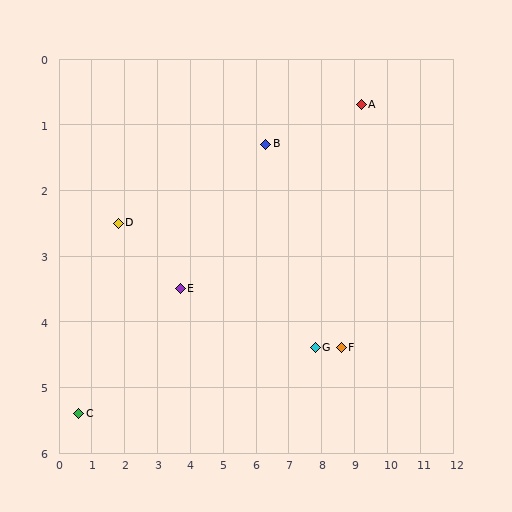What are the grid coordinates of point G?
Point G is at approximately (7.8, 4.4).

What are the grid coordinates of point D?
Point D is at approximately (1.8, 2.5).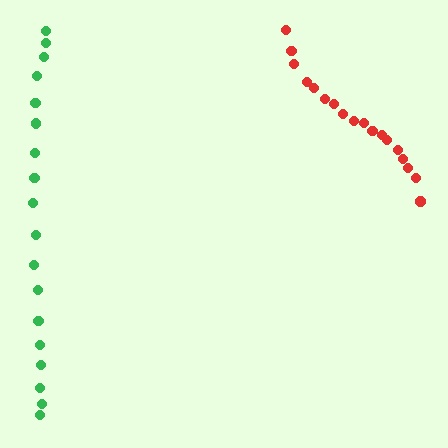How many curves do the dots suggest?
There are 2 distinct paths.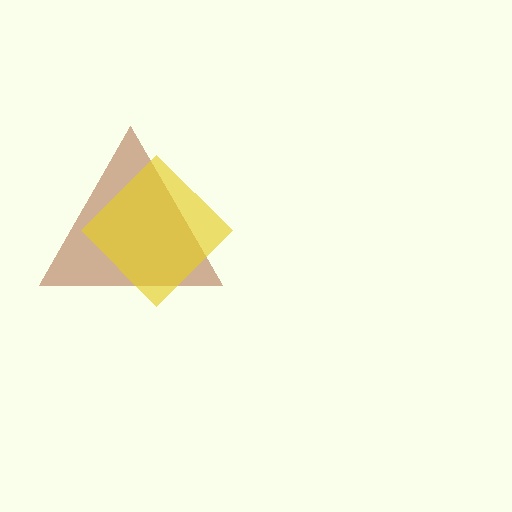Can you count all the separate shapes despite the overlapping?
Yes, there are 2 separate shapes.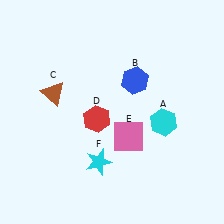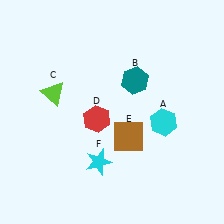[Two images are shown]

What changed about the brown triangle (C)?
In Image 1, C is brown. In Image 2, it changed to lime.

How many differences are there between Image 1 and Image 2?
There are 3 differences between the two images.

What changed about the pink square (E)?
In Image 1, E is pink. In Image 2, it changed to brown.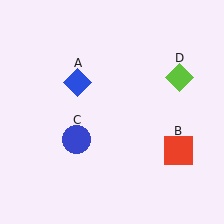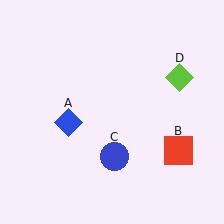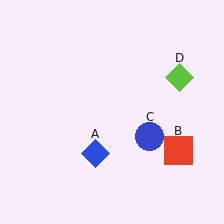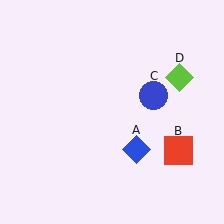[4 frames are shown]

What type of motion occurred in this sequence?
The blue diamond (object A), blue circle (object C) rotated counterclockwise around the center of the scene.